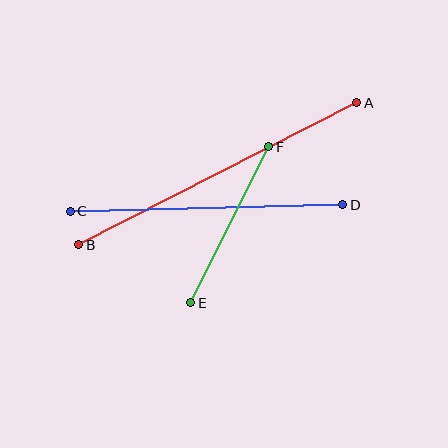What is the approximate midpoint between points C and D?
The midpoint is at approximately (206, 208) pixels.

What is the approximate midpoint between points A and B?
The midpoint is at approximately (218, 174) pixels.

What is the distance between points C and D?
The distance is approximately 272 pixels.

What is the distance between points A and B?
The distance is approximately 312 pixels.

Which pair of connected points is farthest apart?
Points A and B are farthest apart.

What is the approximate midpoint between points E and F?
The midpoint is at approximately (230, 225) pixels.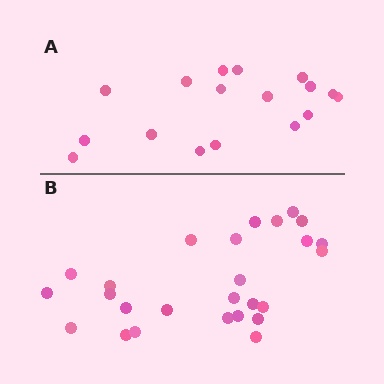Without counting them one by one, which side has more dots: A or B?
Region B (the bottom region) has more dots.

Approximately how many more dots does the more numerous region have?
Region B has roughly 8 or so more dots than region A.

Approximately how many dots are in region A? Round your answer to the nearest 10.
About 20 dots. (The exact count is 17, which rounds to 20.)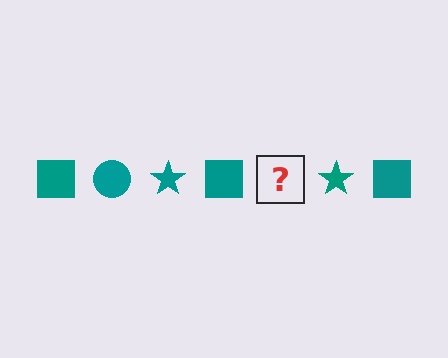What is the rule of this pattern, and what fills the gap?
The rule is that the pattern cycles through square, circle, star shapes in teal. The gap should be filled with a teal circle.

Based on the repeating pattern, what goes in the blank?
The blank should be a teal circle.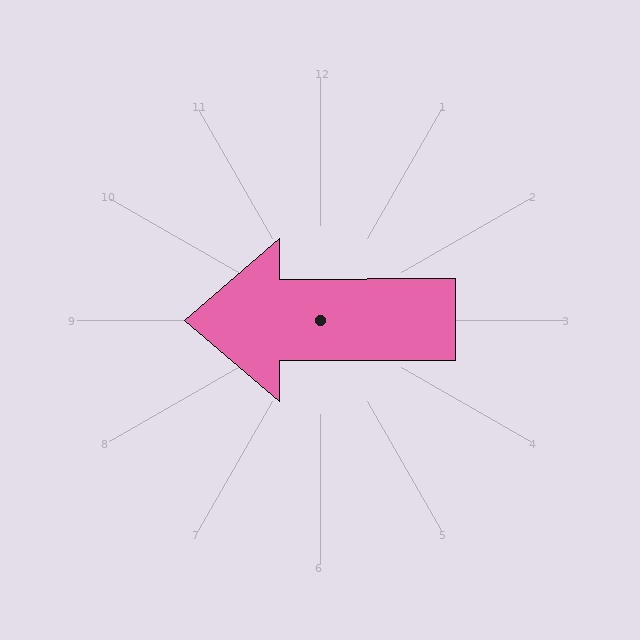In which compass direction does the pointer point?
West.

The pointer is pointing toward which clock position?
Roughly 9 o'clock.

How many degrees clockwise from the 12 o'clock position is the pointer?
Approximately 270 degrees.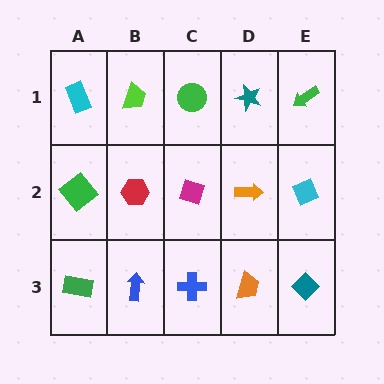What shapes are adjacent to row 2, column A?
A cyan rectangle (row 1, column A), a green rectangle (row 3, column A), a red hexagon (row 2, column B).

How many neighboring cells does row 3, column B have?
3.